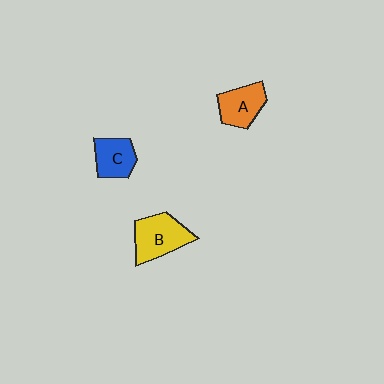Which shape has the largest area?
Shape B (yellow).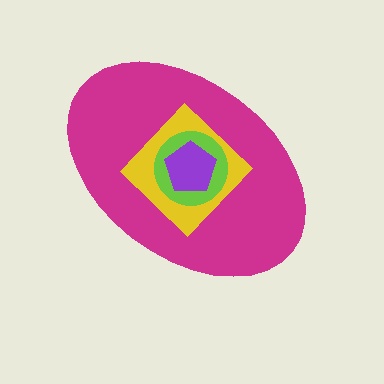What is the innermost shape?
The purple pentagon.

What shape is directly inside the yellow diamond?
The lime circle.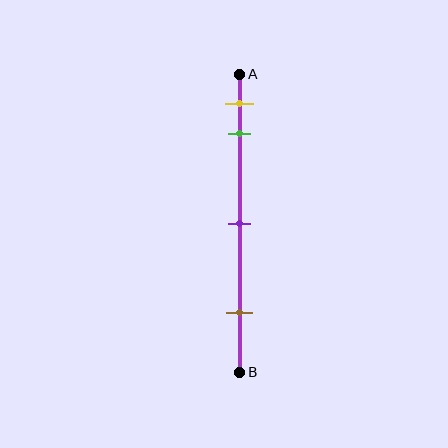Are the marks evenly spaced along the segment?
No, the marks are not evenly spaced.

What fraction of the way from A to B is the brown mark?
The brown mark is approximately 80% (0.8) of the way from A to B.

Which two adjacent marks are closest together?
The yellow and green marks are the closest adjacent pair.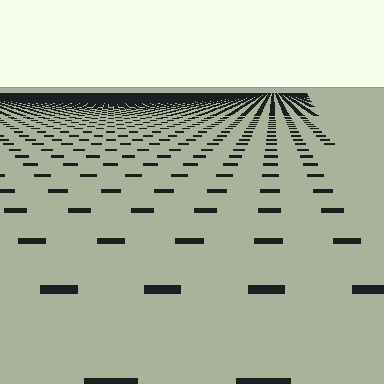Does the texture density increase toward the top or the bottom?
Density increases toward the top.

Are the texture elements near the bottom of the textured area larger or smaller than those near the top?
Larger. Near the bottom, elements are closer to the viewer and appear at a bigger on-screen size.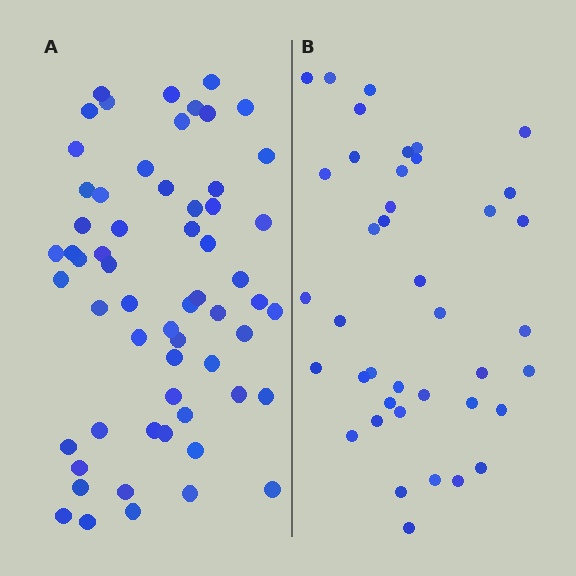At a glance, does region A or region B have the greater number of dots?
Region A (the left region) has more dots.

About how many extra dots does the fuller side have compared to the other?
Region A has approximately 20 more dots than region B.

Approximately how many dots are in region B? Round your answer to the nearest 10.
About 40 dots.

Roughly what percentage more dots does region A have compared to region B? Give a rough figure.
About 50% more.